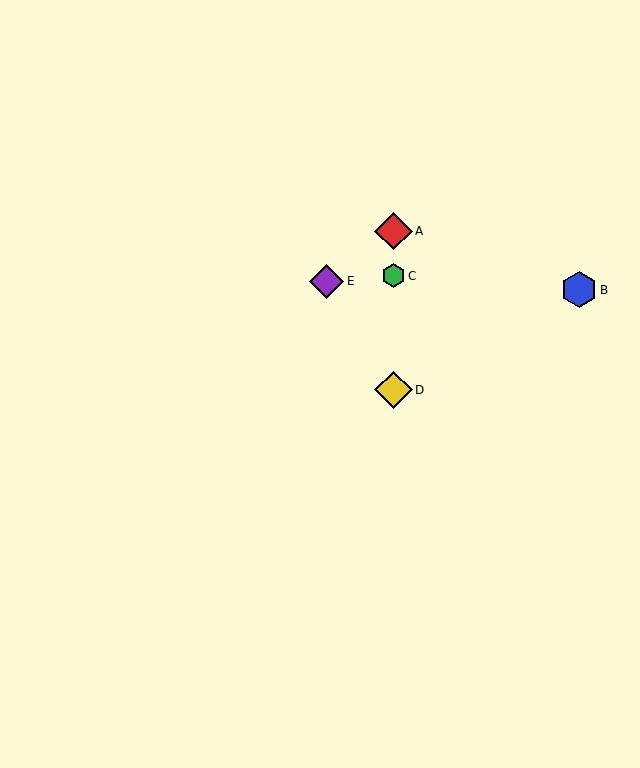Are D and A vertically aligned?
Yes, both are at x≈393.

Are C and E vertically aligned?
No, C is at x≈393 and E is at x≈327.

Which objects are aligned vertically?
Objects A, C, D are aligned vertically.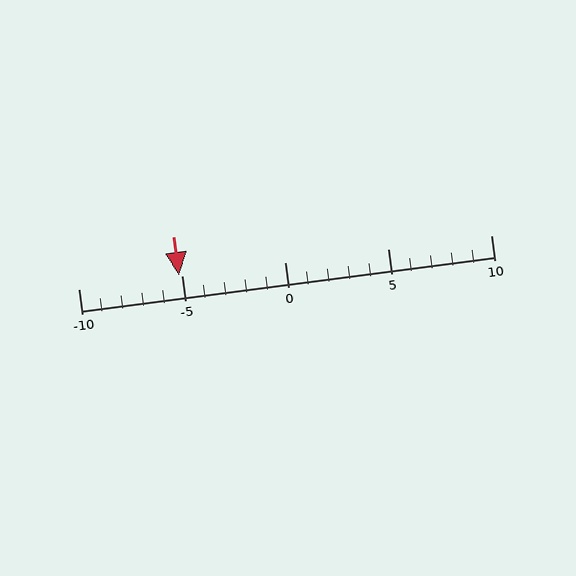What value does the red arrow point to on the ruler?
The red arrow points to approximately -5.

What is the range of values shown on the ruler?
The ruler shows values from -10 to 10.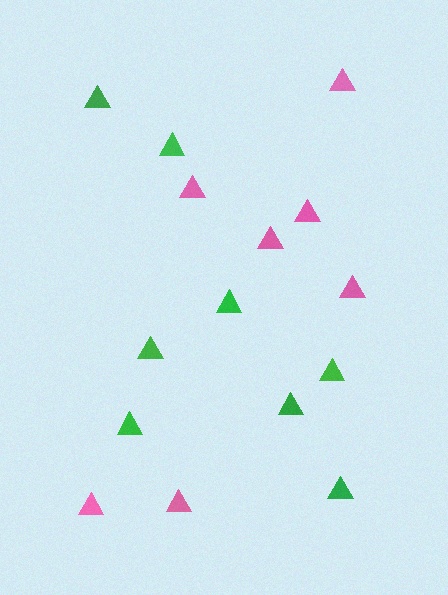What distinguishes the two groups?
There are 2 groups: one group of green triangles (8) and one group of pink triangles (7).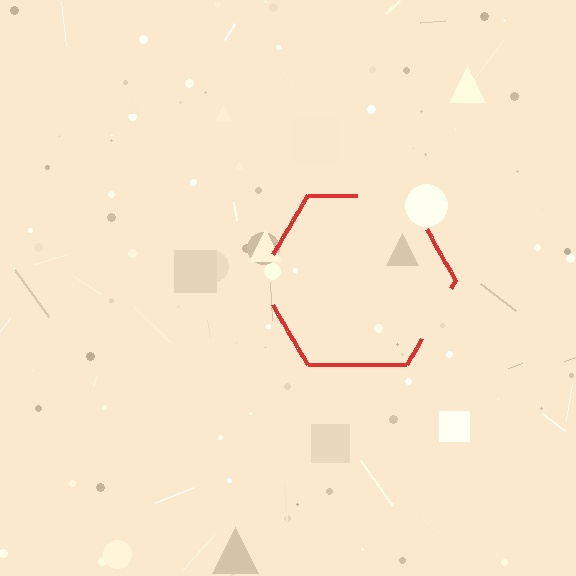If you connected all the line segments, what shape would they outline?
They would outline a hexagon.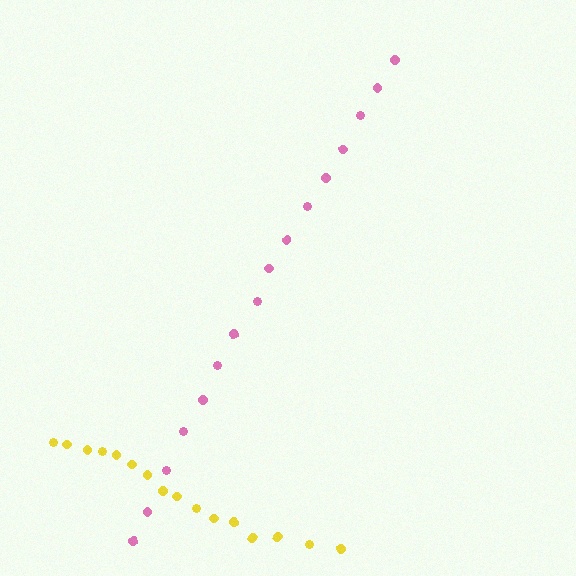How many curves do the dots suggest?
There are 2 distinct paths.